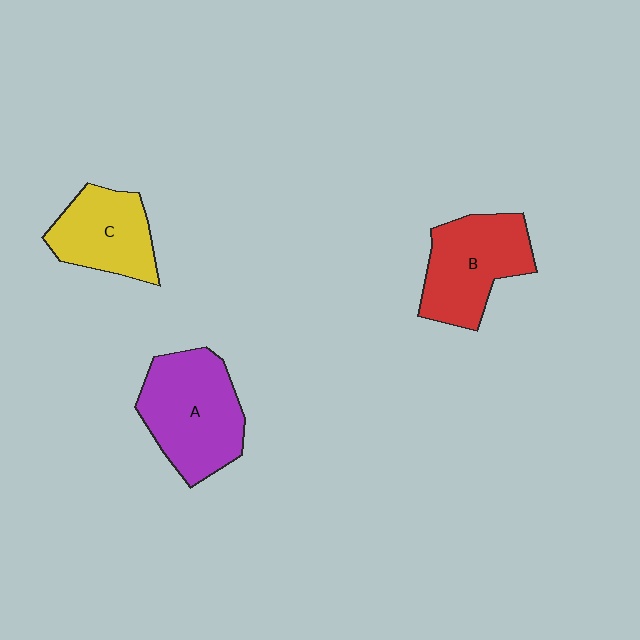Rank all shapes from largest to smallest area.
From largest to smallest: A (purple), B (red), C (yellow).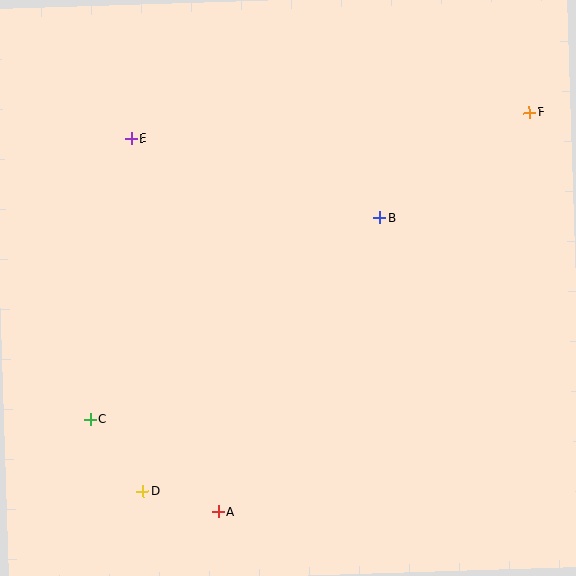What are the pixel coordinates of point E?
Point E is at (132, 138).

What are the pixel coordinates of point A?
Point A is at (219, 512).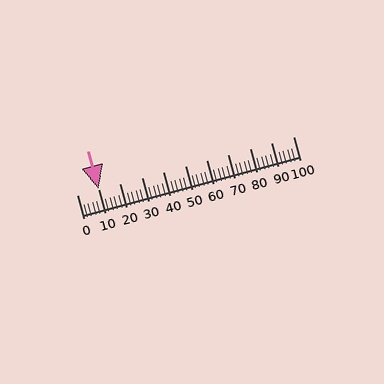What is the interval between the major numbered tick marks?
The major tick marks are spaced 10 units apart.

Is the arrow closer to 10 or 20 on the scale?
The arrow is closer to 10.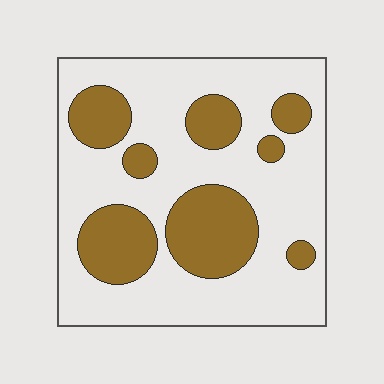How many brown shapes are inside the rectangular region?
8.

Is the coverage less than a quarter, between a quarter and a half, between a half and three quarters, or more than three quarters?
Between a quarter and a half.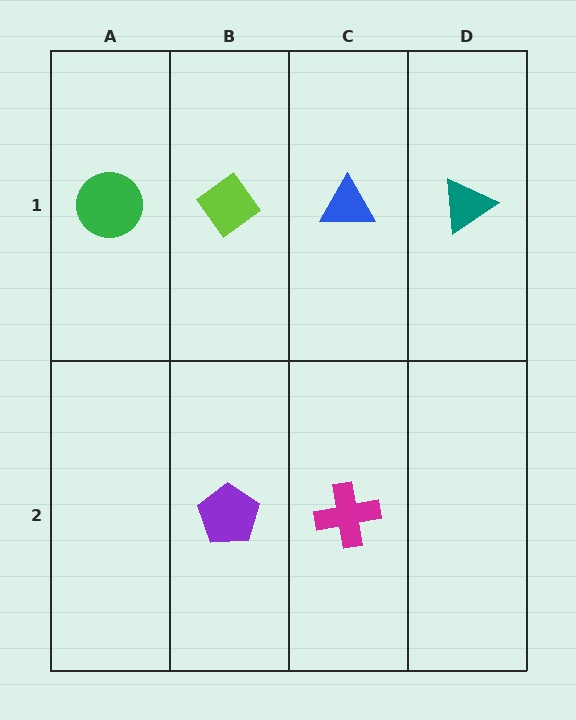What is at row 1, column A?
A green circle.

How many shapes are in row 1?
4 shapes.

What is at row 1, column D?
A teal triangle.